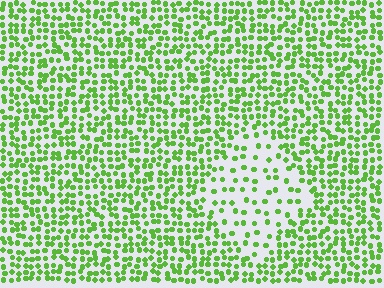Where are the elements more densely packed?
The elements are more densely packed outside the diamond boundary.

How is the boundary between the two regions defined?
The boundary is defined by a change in element density (approximately 2.4x ratio). All elements are the same color, size, and shape.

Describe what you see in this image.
The image contains small lime elements arranged at two different densities. A diamond-shaped region is visible where the elements are less densely packed than the surrounding area.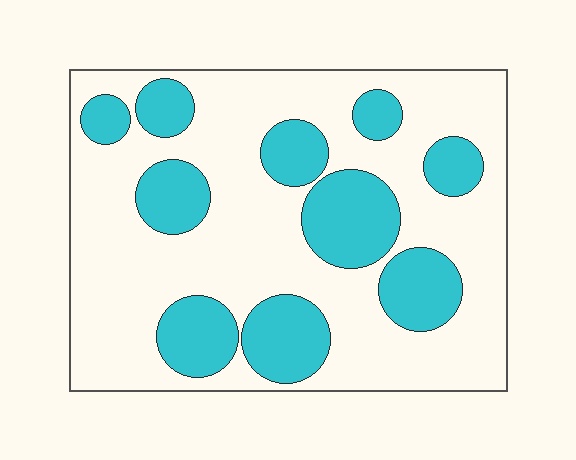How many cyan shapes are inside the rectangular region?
10.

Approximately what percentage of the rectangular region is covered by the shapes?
Approximately 30%.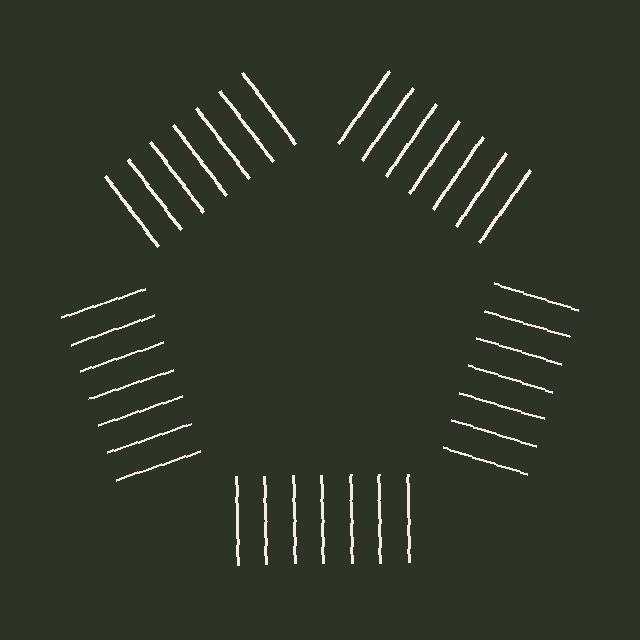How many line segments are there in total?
35 — 7 along each of the 5 edges.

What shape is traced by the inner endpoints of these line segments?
An illusory pentagon — the line segments terminate on its edges but no continuous stroke is drawn.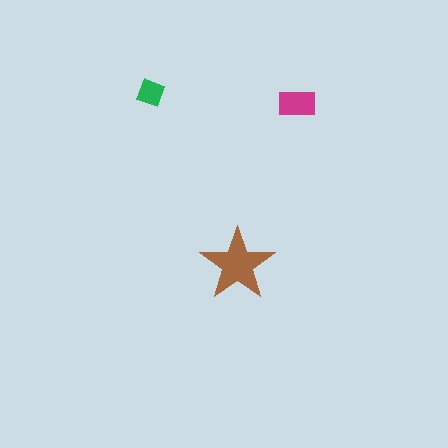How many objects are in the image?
There are 3 objects in the image.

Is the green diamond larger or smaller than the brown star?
Smaller.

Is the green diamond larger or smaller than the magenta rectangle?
Smaller.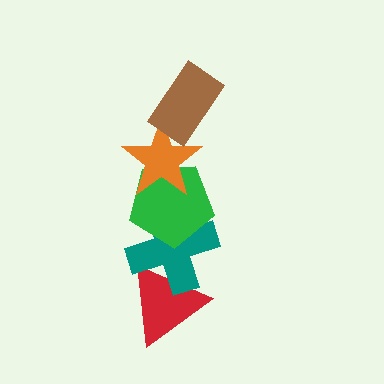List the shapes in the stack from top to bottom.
From top to bottom: the brown rectangle, the orange star, the green pentagon, the teal cross, the red triangle.